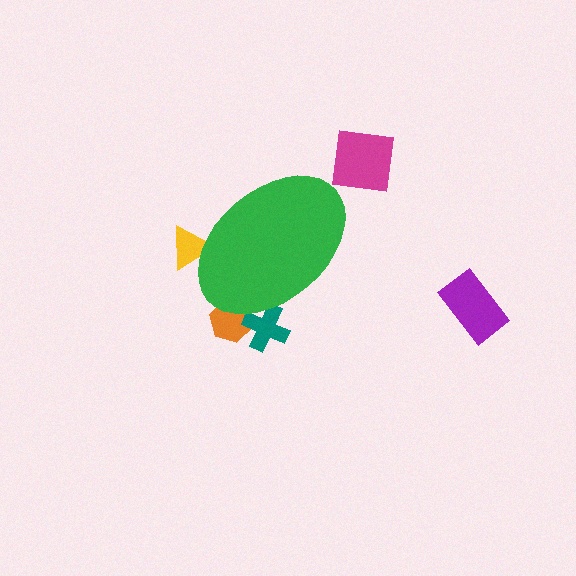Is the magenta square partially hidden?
No, the magenta square is fully visible.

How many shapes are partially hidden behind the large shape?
3 shapes are partially hidden.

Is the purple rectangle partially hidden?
No, the purple rectangle is fully visible.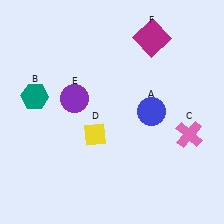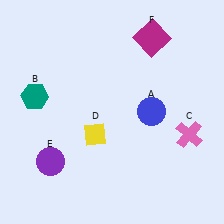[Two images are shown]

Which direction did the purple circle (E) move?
The purple circle (E) moved down.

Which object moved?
The purple circle (E) moved down.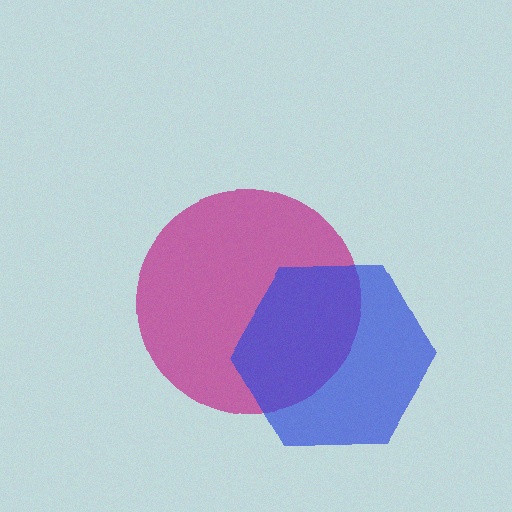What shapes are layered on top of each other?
The layered shapes are: a magenta circle, a blue hexagon.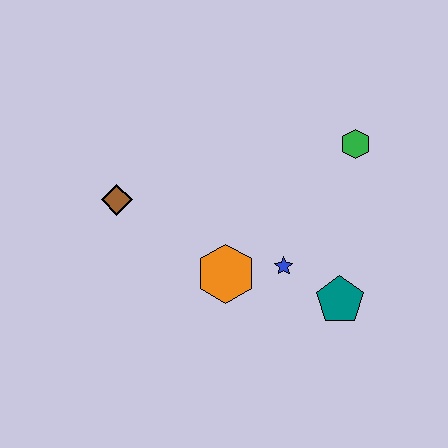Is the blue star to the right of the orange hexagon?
Yes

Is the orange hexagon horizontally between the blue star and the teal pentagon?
No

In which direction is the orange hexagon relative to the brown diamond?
The orange hexagon is to the right of the brown diamond.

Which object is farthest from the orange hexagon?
The green hexagon is farthest from the orange hexagon.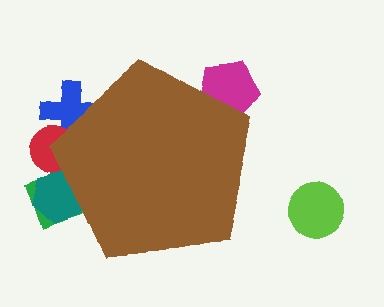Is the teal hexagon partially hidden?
Yes, the teal hexagon is partially hidden behind the brown pentagon.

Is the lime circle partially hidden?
No, the lime circle is fully visible.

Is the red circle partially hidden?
Yes, the red circle is partially hidden behind the brown pentagon.